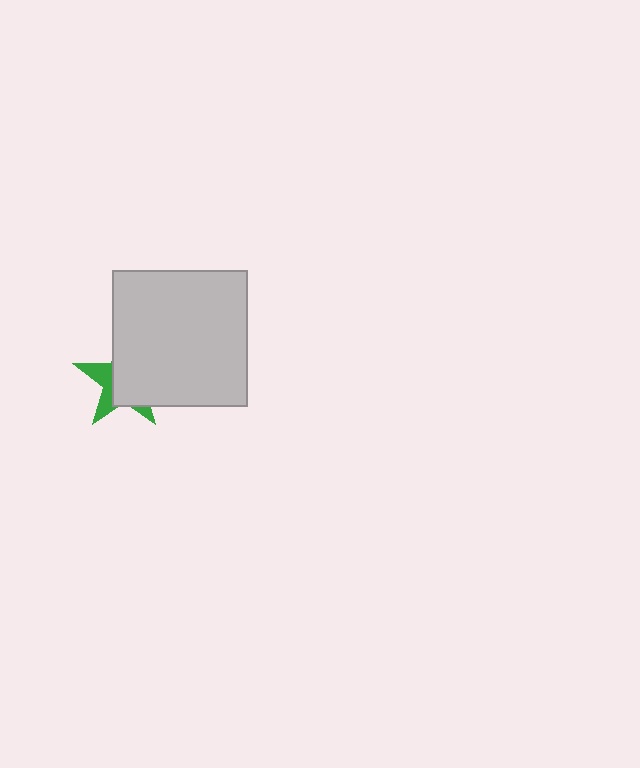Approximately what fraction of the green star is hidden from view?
Roughly 67% of the green star is hidden behind the light gray square.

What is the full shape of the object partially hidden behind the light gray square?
The partially hidden object is a green star.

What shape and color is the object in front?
The object in front is a light gray square.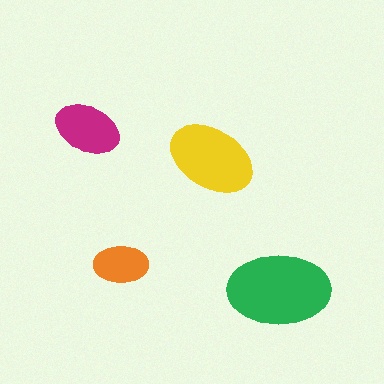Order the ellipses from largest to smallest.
the green one, the yellow one, the magenta one, the orange one.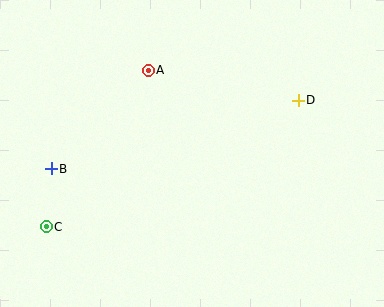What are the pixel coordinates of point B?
Point B is at (51, 169).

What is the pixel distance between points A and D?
The distance between A and D is 153 pixels.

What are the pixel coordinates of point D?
Point D is at (298, 100).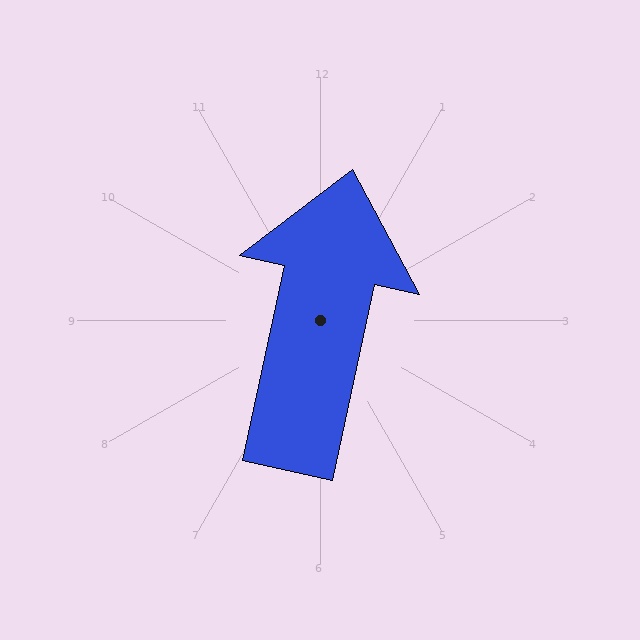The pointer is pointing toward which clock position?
Roughly 12 o'clock.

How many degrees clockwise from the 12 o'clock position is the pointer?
Approximately 12 degrees.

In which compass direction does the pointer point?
North.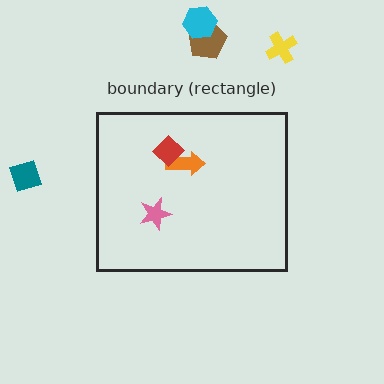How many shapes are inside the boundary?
3 inside, 4 outside.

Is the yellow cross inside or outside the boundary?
Outside.